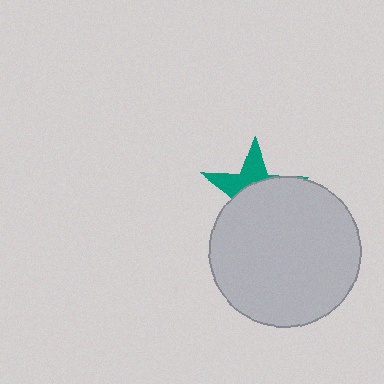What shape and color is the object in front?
The object in front is a light gray circle.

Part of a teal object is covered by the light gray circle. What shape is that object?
It is a star.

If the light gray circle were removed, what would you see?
You would see the complete teal star.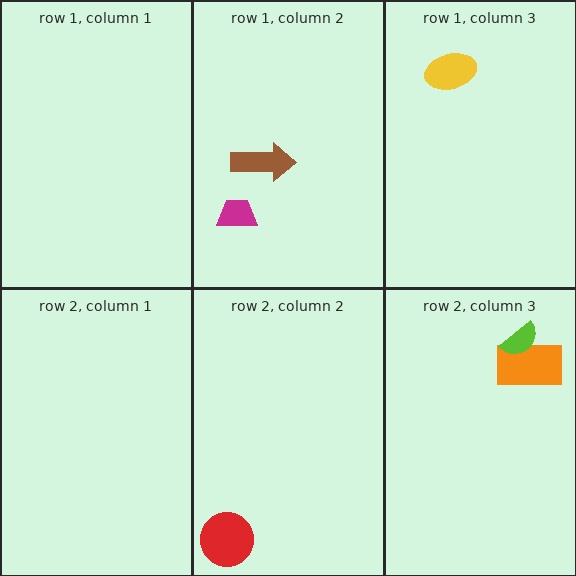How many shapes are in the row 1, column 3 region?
1.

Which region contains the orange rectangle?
The row 2, column 3 region.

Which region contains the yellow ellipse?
The row 1, column 3 region.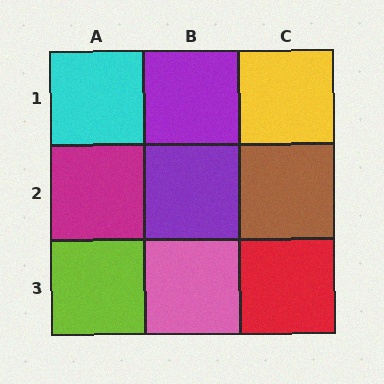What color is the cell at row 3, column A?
Lime.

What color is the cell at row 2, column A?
Magenta.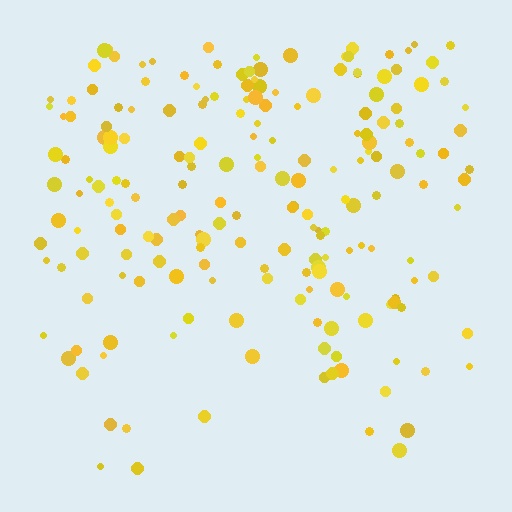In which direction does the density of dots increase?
From bottom to top, with the top side densest.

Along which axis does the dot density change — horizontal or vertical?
Vertical.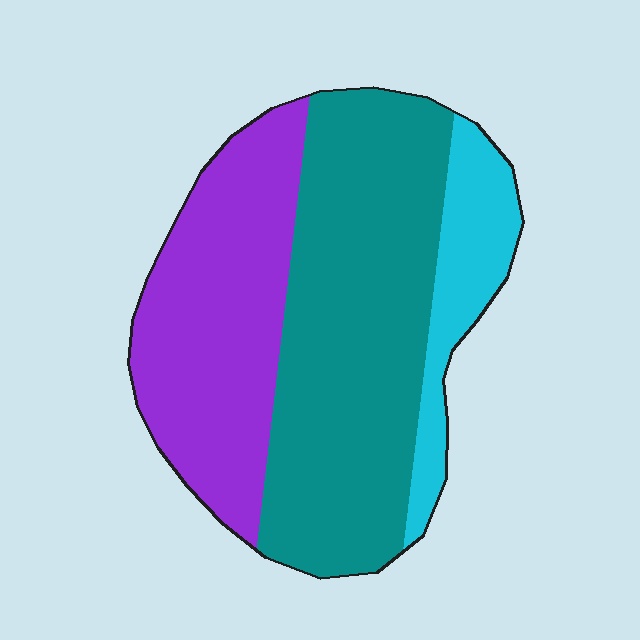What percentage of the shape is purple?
Purple takes up about one third (1/3) of the shape.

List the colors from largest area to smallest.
From largest to smallest: teal, purple, cyan.